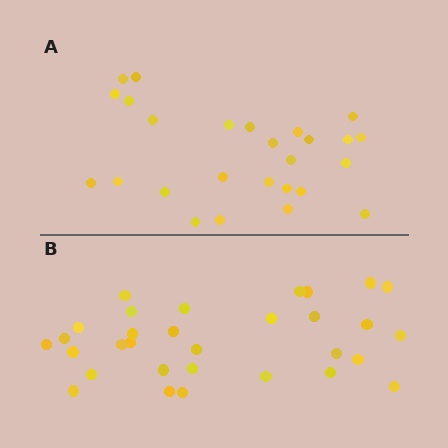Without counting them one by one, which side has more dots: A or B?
Region B (the bottom region) has more dots.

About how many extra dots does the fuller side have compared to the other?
Region B has about 5 more dots than region A.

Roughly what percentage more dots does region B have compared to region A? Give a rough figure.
About 20% more.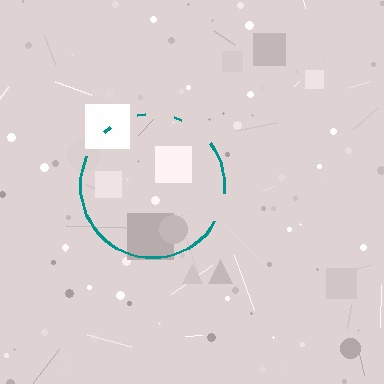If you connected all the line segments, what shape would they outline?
They would outline a circle.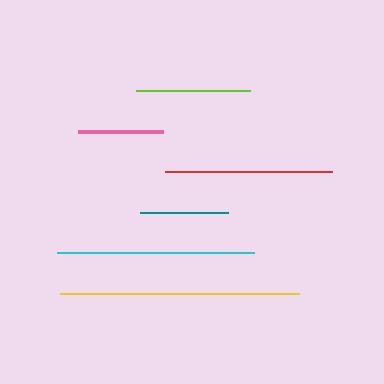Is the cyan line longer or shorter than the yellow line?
The yellow line is longer than the cyan line.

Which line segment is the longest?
The yellow line is the longest at approximately 239 pixels.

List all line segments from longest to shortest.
From longest to shortest: yellow, cyan, red, lime, teal, pink.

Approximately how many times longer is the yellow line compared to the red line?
The yellow line is approximately 1.4 times the length of the red line.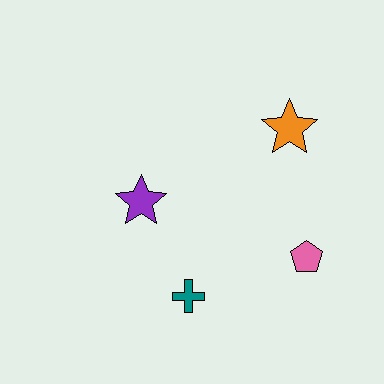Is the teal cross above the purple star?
No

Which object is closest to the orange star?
The pink pentagon is closest to the orange star.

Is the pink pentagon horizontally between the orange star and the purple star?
No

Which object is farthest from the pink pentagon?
The purple star is farthest from the pink pentagon.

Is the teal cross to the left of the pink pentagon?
Yes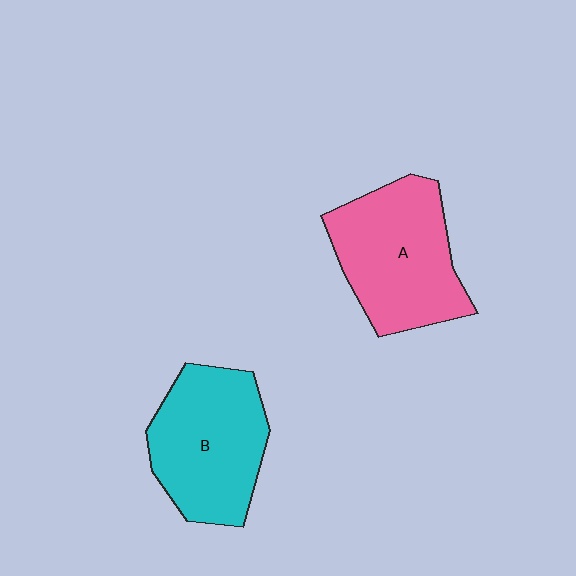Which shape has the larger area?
Shape A (pink).